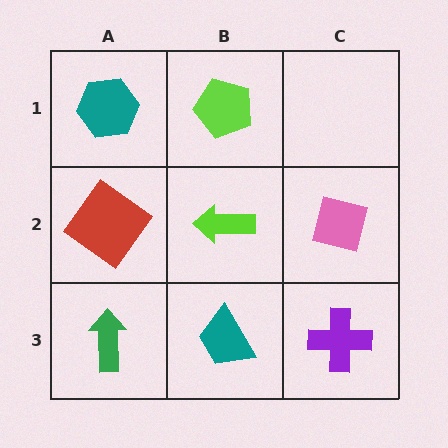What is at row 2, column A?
A red diamond.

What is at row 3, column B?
A teal trapezoid.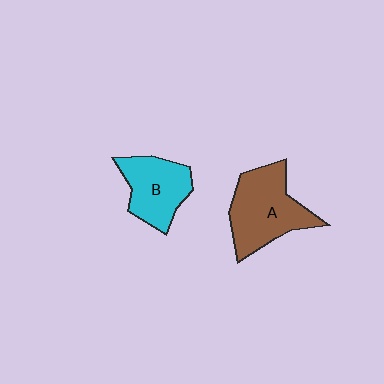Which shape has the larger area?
Shape A (brown).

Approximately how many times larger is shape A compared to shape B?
Approximately 1.3 times.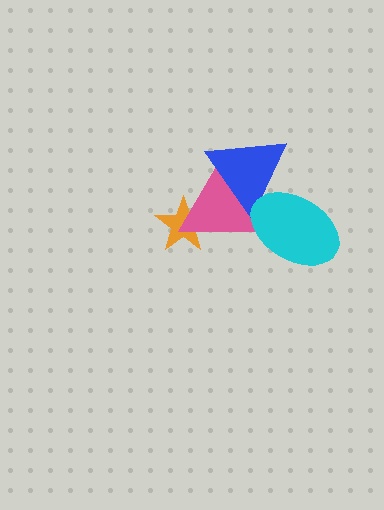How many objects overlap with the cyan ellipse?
2 objects overlap with the cyan ellipse.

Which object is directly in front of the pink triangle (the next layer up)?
The blue triangle is directly in front of the pink triangle.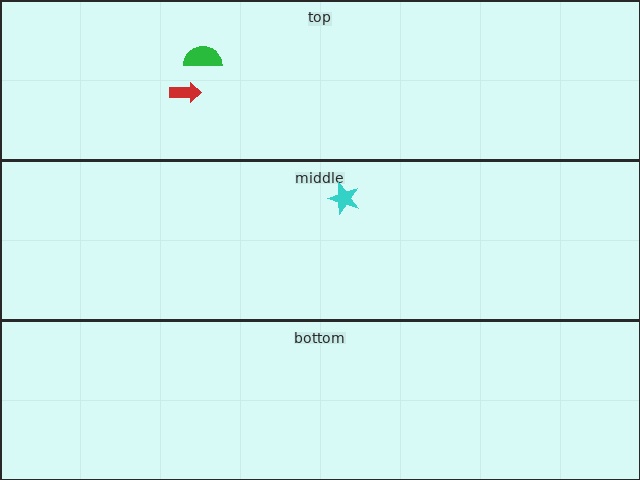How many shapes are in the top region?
2.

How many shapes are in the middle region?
1.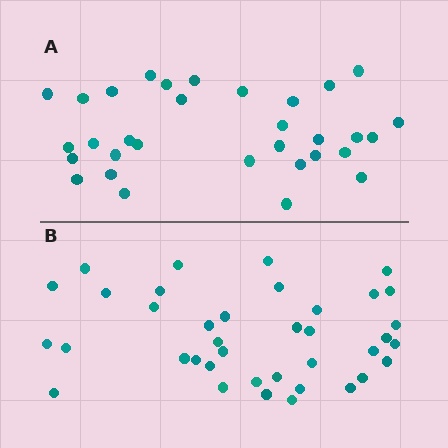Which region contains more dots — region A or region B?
Region B (the bottom region) has more dots.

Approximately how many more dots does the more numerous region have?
Region B has about 6 more dots than region A.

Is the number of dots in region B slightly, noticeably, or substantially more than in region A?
Region B has only slightly more — the two regions are fairly close. The ratio is roughly 1.2 to 1.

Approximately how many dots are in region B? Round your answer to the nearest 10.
About 40 dots. (The exact count is 38, which rounds to 40.)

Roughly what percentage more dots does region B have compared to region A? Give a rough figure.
About 20% more.